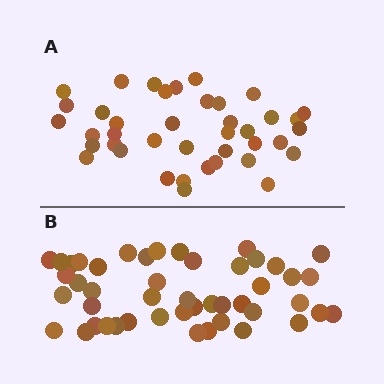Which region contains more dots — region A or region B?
Region B (the bottom region) has more dots.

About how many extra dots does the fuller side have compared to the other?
Region B has roughly 8 or so more dots than region A.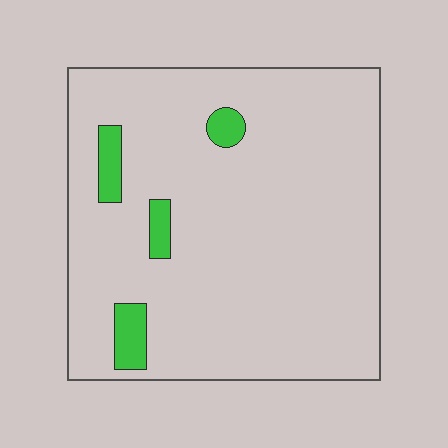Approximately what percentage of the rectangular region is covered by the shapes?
Approximately 5%.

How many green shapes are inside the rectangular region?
4.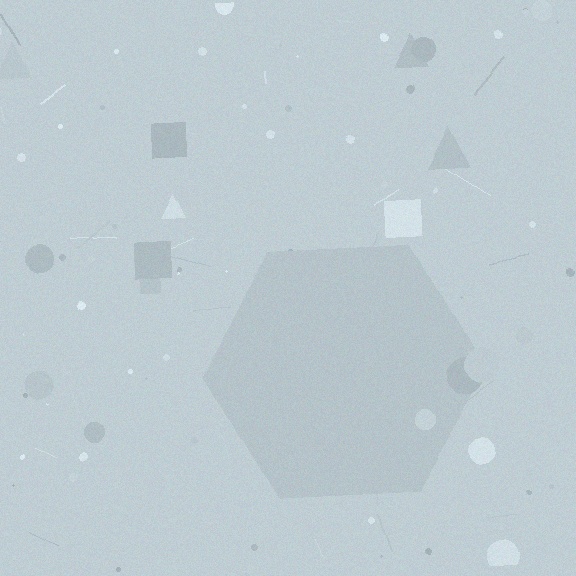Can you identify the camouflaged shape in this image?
The camouflaged shape is a hexagon.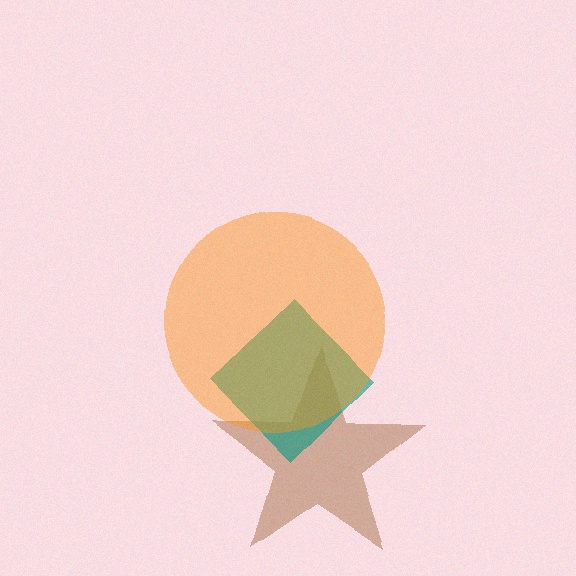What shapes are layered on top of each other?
The layered shapes are: a brown star, a teal diamond, an orange circle.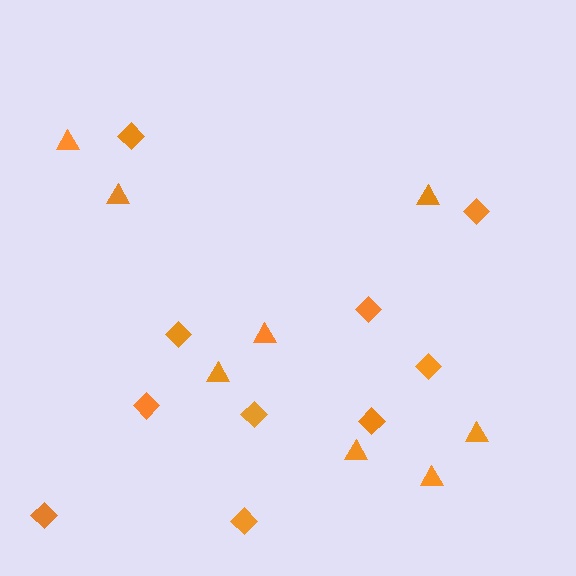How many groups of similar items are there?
There are 2 groups: one group of diamonds (10) and one group of triangles (8).